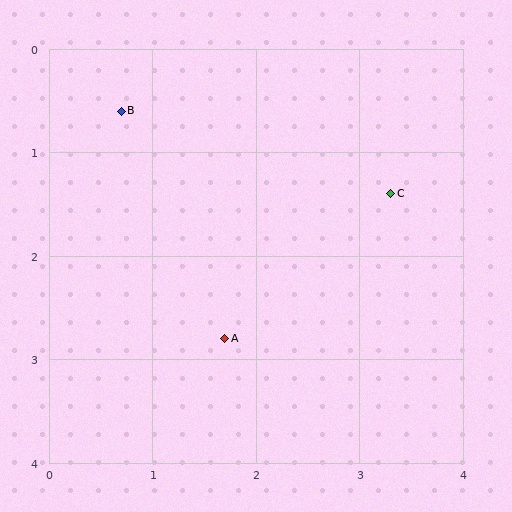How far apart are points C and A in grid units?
Points C and A are about 2.1 grid units apart.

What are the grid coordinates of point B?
Point B is at approximately (0.7, 0.6).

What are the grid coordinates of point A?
Point A is at approximately (1.7, 2.8).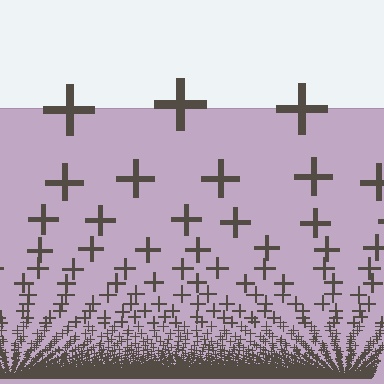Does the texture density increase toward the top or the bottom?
Density increases toward the bottom.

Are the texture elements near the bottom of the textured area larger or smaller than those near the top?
Smaller. The gradient is inverted — elements near the bottom are smaller and denser.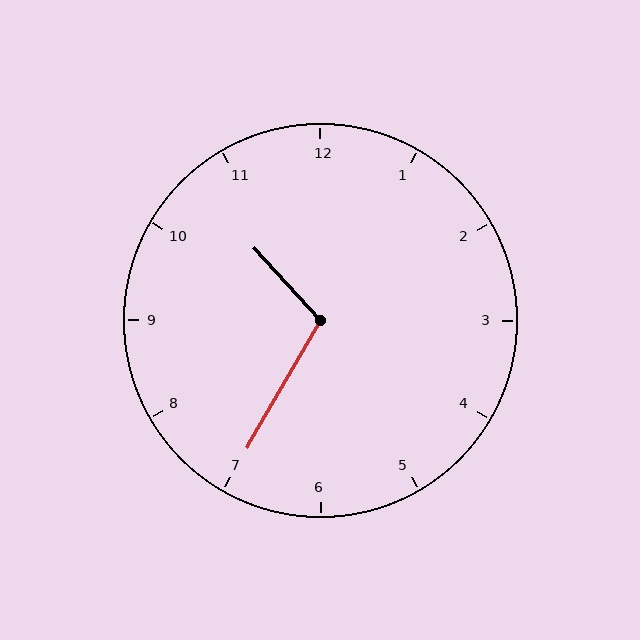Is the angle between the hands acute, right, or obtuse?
It is obtuse.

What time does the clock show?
10:35.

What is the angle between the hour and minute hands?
Approximately 108 degrees.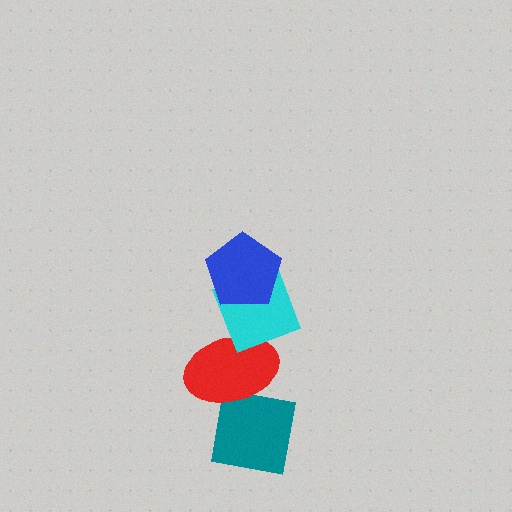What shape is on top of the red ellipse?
The cyan diamond is on top of the red ellipse.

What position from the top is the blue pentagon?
The blue pentagon is 1st from the top.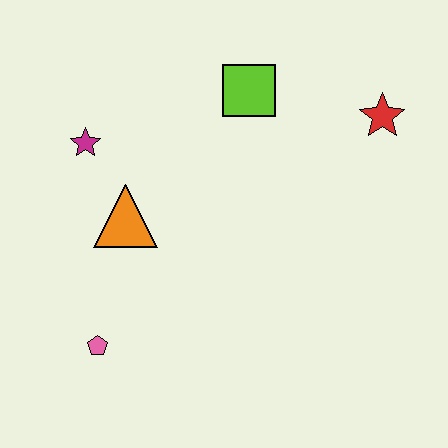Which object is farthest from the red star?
The pink pentagon is farthest from the red star.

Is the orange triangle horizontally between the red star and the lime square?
No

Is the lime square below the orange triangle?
No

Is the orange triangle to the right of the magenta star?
Yes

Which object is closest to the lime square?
The red star is closest to the lime square.